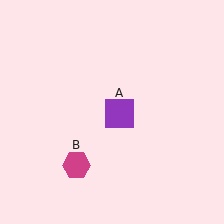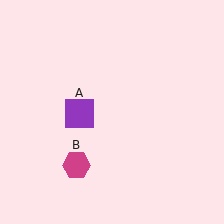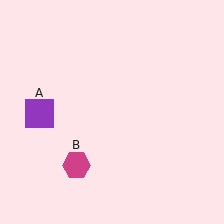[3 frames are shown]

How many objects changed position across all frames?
1 object changed position: purple square (object A).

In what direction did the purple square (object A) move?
The purple square (object A) moved left.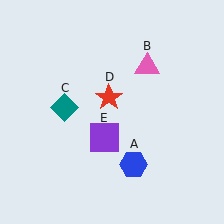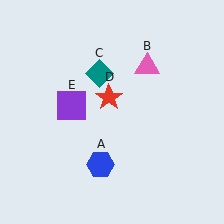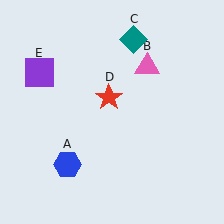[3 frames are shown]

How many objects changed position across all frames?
3 objects changed position: blue hexagon (object A), teal diamond (object C), purple square (object E).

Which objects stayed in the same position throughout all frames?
Pink triangle (object B) and red star (object D) remained stationary.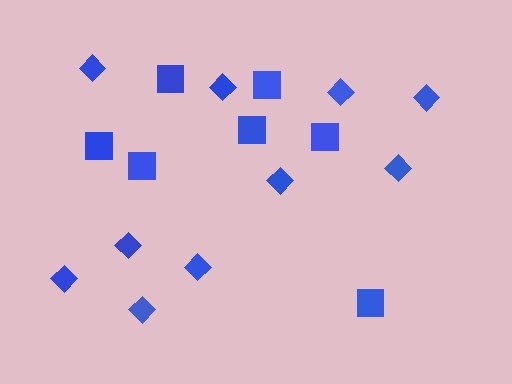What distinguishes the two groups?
There are 2 groups: one group of diamonds (10) and one group of squares (7).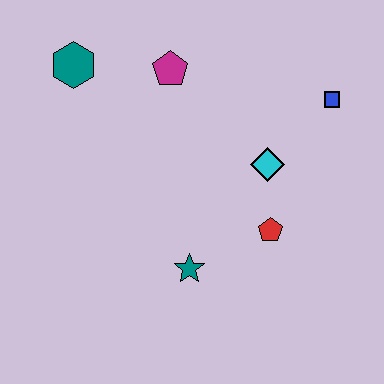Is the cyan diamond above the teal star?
Yes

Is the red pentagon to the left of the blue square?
Yes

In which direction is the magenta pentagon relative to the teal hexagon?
The magenta pentagon is to the right of the teal hexagon.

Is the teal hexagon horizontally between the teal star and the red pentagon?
No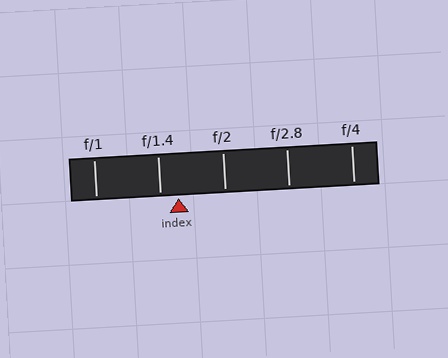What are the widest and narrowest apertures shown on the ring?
The widest aperture shown is f/1 and the narrowest is f/4.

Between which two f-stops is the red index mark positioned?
The index mark is between f/1.4 and f/2.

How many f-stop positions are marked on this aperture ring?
There are 5 f-stop positions marked.